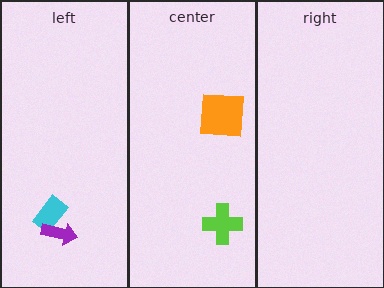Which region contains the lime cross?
The center region.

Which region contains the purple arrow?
The left region.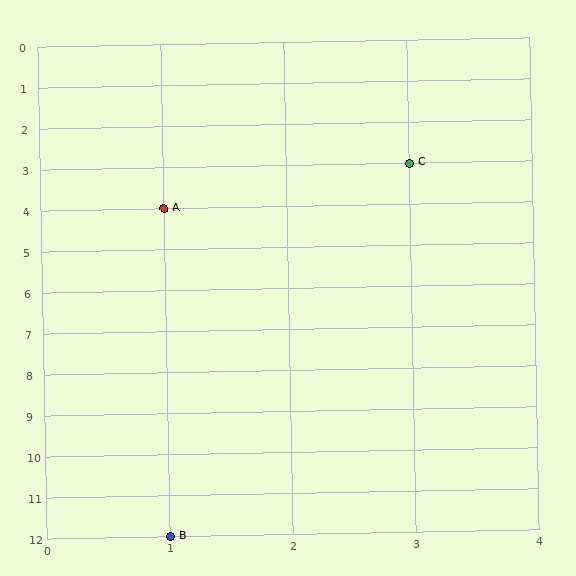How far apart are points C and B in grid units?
Points C and B are 2 columns and 9 rows apart (about 9.2 grid units diagonally).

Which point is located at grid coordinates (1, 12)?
Point B is at (1, 12).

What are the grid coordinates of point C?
Point C is at grid coordinates (3, 3).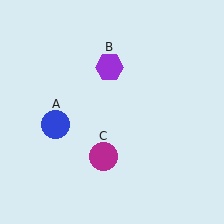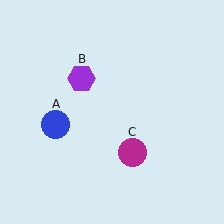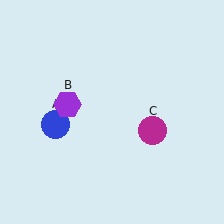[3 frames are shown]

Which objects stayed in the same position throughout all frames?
Blue circle (object A) remained stationary.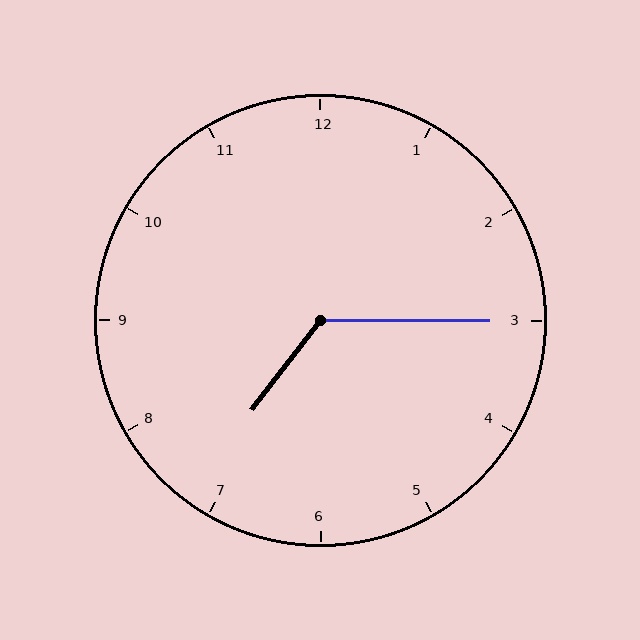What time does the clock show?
7:15.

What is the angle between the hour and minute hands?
Approximately 128 degrees.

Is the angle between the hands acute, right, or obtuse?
It is obtuse.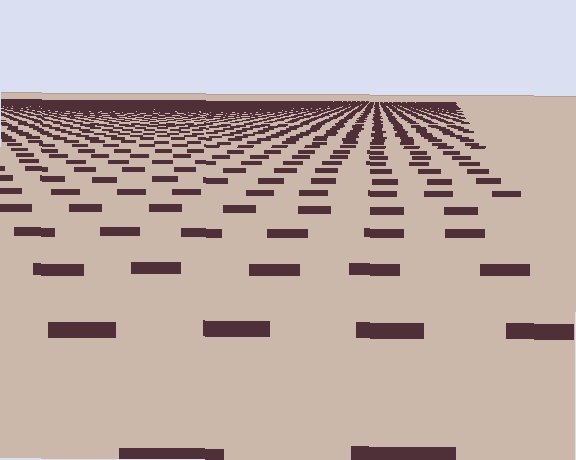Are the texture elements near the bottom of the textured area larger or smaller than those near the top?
Larger. Near the bottom, elements are closer to the viewer and appear at a bigger on-screen size.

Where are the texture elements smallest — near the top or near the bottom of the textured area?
Near the top.